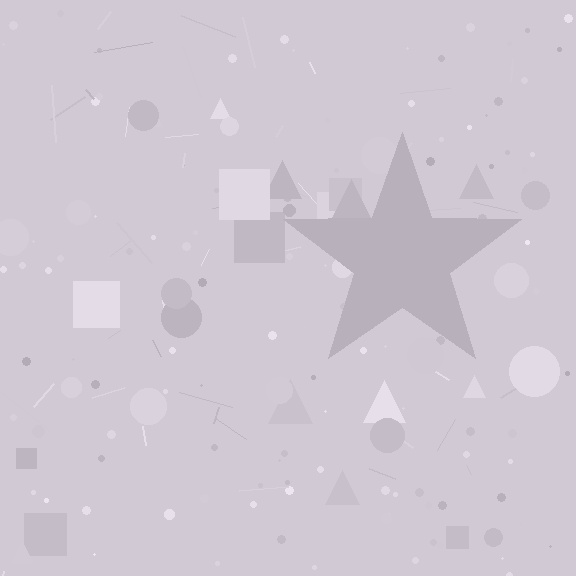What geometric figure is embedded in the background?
A star is embedded in the background.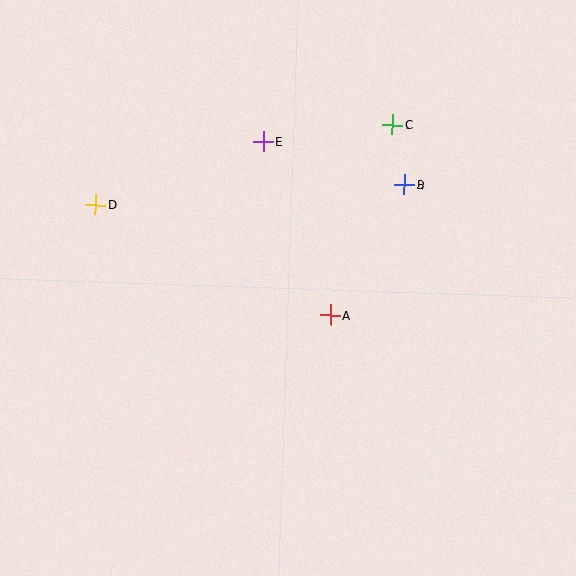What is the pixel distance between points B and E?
The distance between B and E is 148 pixels.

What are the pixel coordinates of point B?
Point B is at (404, 185).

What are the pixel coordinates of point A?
Point A is at (330, 315).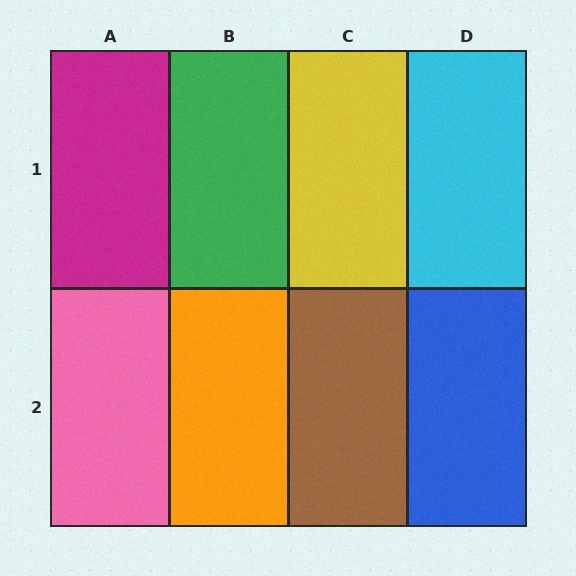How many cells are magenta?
1 cell is magenta.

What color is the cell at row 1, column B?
Green.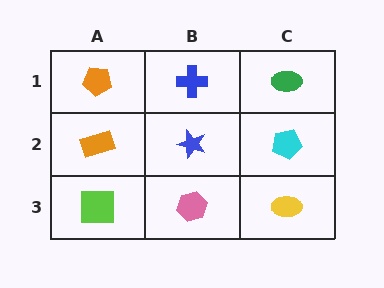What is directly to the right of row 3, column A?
A pink hexagon.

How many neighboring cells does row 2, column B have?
4.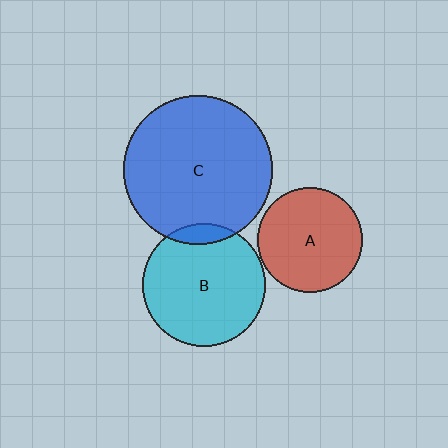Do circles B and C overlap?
Yes.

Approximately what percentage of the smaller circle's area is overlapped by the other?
Approximately 10%.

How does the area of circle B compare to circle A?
Approximately 1.4 times.